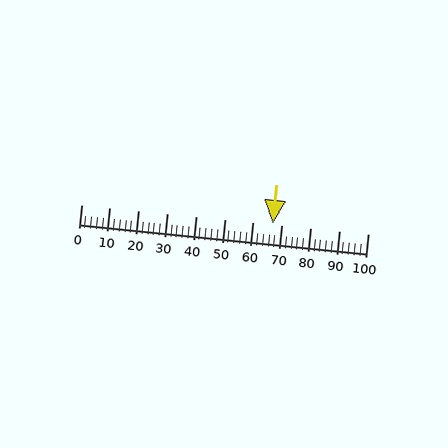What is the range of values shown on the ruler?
The ruler shows values from 0 to 100.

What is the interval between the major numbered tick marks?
The major tick marks are spaced 10 units apart.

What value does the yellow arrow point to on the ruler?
The yellow arrow points to approximately 67.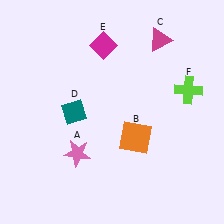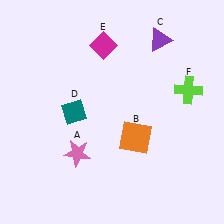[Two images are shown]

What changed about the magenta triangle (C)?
In Image 1, C is magenta. In Image 2, it changed to purple.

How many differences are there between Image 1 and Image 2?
There is 1 difference between the two images.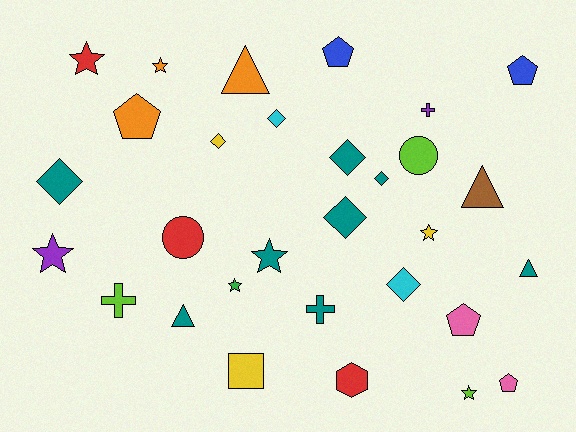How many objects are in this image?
There are 30 objects.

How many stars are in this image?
There are 7 stars.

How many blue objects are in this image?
There are 2 blue objects.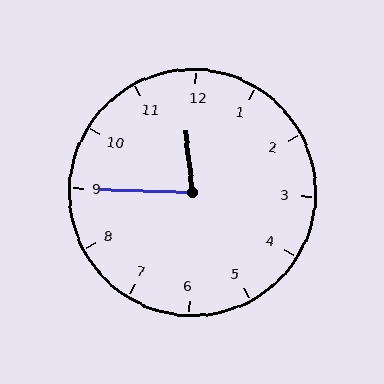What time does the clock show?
11:45.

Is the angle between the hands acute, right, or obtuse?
It is acute.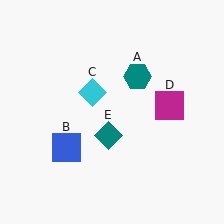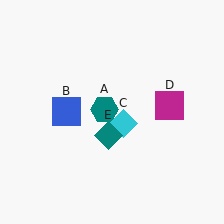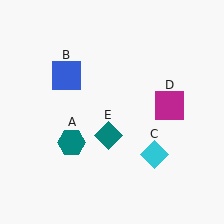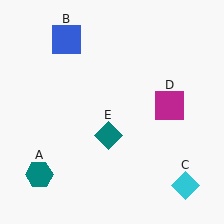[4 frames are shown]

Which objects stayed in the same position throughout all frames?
Magenta square (object D) and teal diamond (object E) remained stationary.